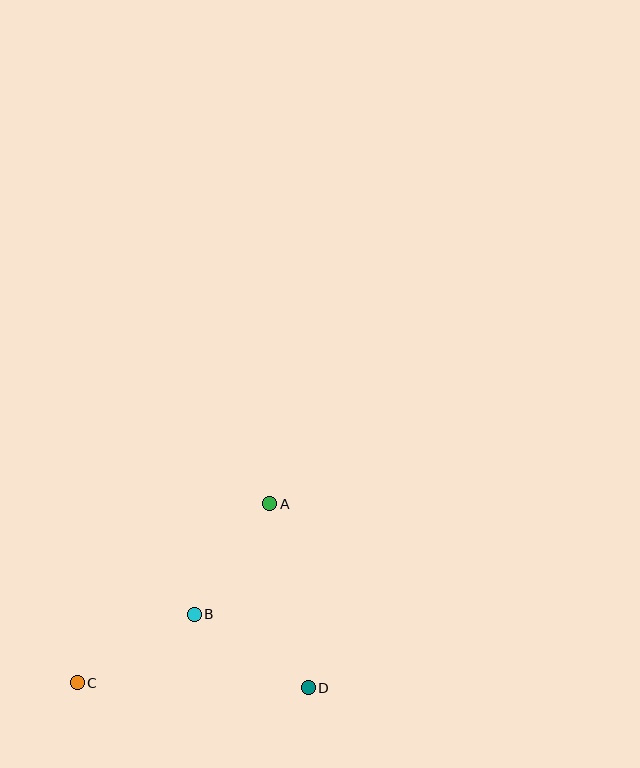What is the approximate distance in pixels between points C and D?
The distance between C and D is approximately 231 pixels.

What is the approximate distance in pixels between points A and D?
The distance between A and D is approximately 188 pixels.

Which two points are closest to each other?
Points A and B are closest to each other.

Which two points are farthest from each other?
Points A and C are farthest from each other.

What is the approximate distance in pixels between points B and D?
The distance between B and D is approximately 136 pixels.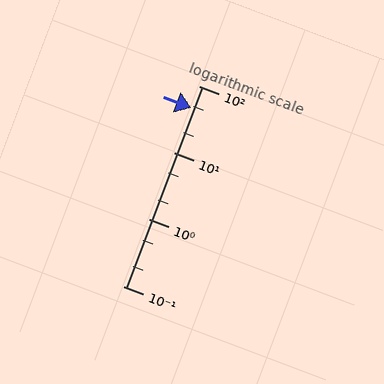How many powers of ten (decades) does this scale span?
The scale spans 3 decades, from 0.1 to 100.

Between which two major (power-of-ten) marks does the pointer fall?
The pointer is between 10 and 100.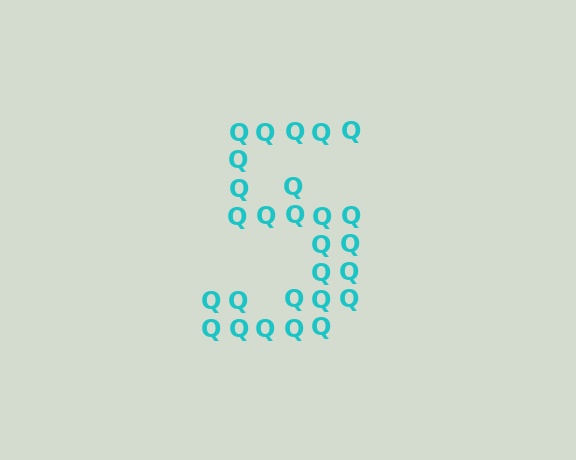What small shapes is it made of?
It is made of small letter Q's.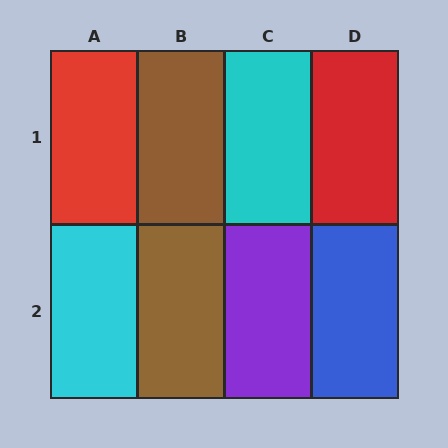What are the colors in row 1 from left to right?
Red, brown, cyan, red.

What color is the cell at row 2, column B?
Brown.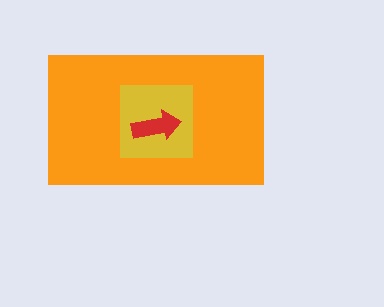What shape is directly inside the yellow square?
The red arrow.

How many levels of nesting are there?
3.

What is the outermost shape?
The orange rectangle.